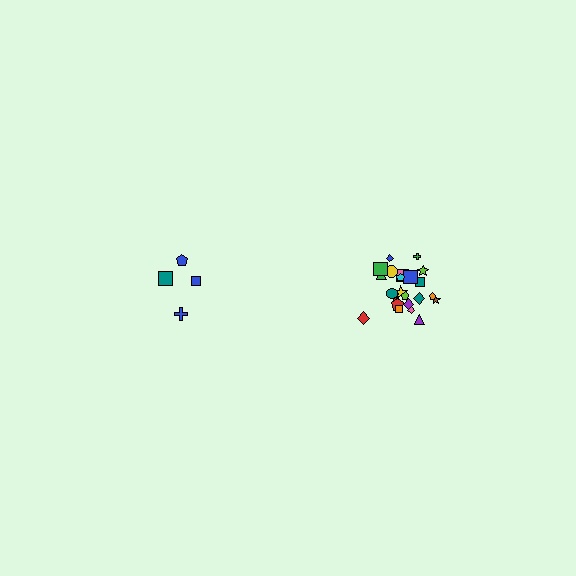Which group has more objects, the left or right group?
The right group.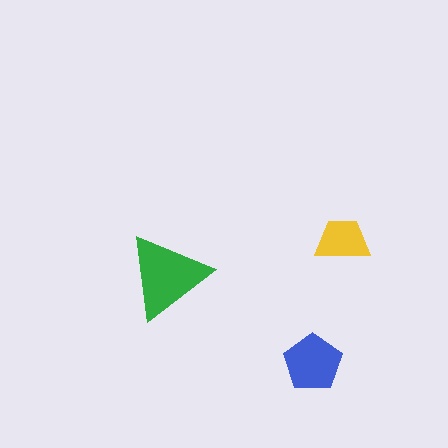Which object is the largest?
The green triangle.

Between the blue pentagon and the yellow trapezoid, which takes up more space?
The blue pentagon.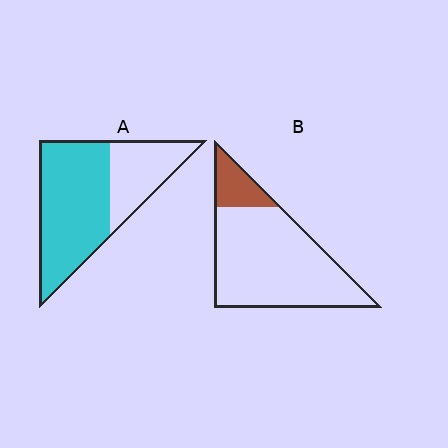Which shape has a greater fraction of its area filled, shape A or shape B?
Shape A.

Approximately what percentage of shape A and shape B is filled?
A is approximately 65% and B is approximately 15%.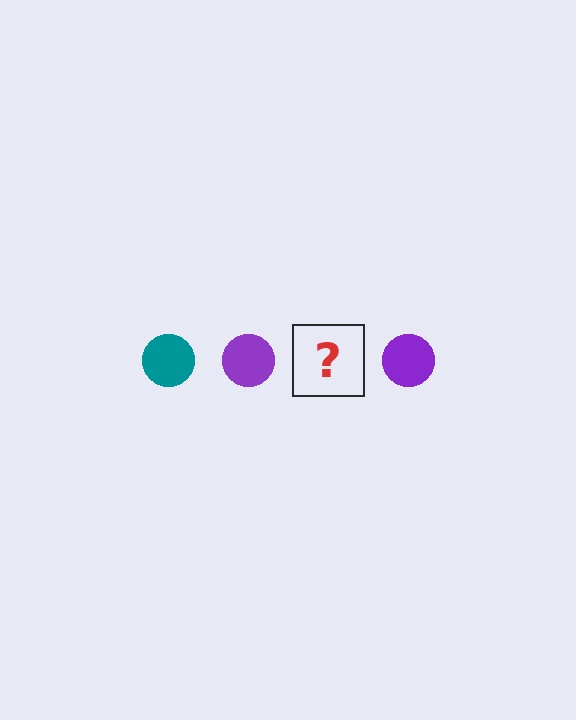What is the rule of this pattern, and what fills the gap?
The rule is that the pattern cycles through teal, purple circles. The gap should be filled with a teal circle.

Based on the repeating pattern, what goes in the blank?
The blank should be a teal circle.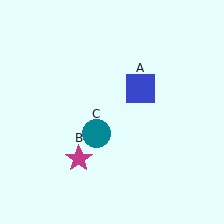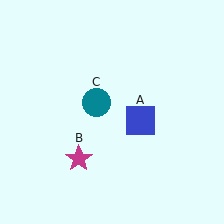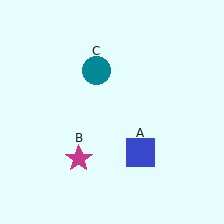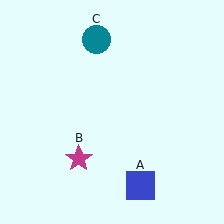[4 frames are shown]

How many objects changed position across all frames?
2 objects changed position: blue square (object A), teal circle (object C).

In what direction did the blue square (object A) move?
The blue square (object A) moved down.